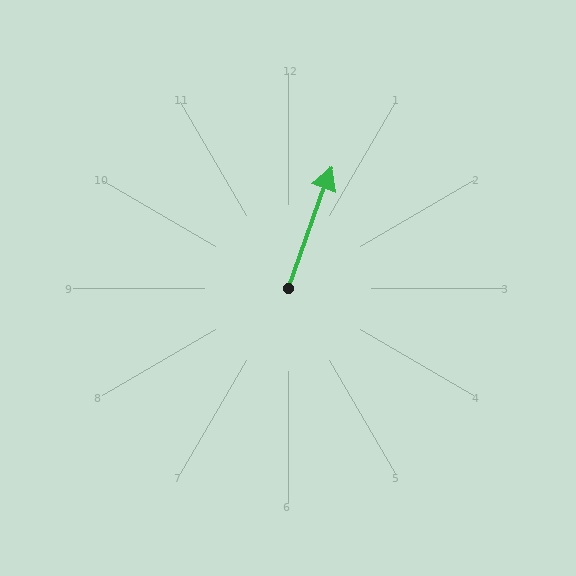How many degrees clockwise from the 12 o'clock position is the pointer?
Approximately 20 degrees.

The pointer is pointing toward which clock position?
Roughly 1 o'clock.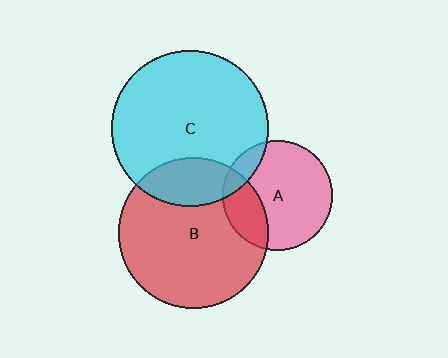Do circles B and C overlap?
Yes.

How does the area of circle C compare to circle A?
Approximately 2.0 times.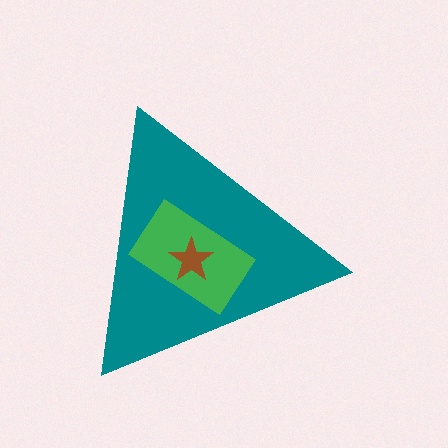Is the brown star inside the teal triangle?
Yes.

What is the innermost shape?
The brown star.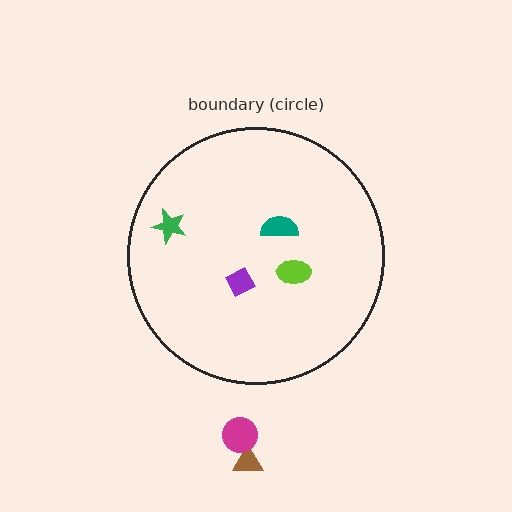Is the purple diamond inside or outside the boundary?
Inside.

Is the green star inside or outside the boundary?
Inside.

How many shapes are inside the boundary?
4 inside, 2 outside.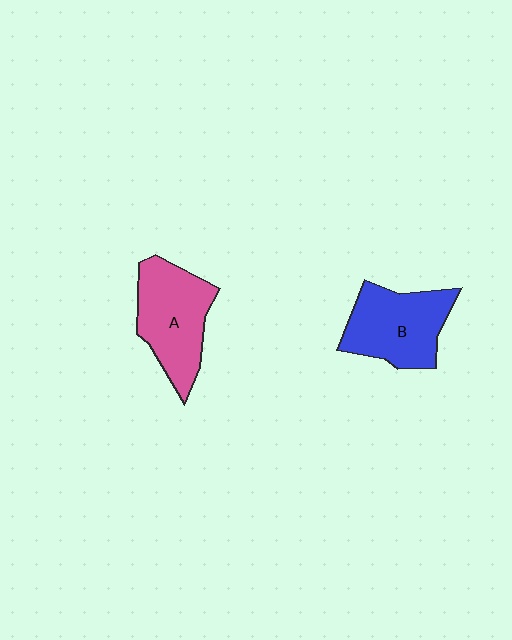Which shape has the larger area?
Shape A (pink).